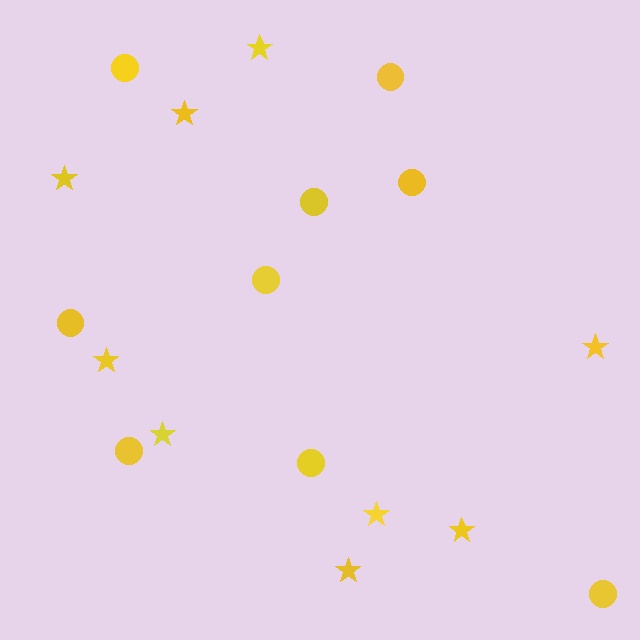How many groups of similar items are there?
There are 2 groups: one group of stars (9) and one group of circles (9).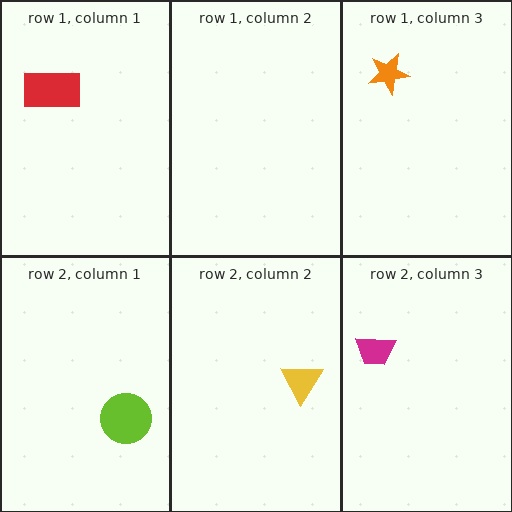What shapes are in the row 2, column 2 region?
The yellow triangle.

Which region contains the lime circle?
The row 2, column 1 region.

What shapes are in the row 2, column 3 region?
The magenta trapezoid.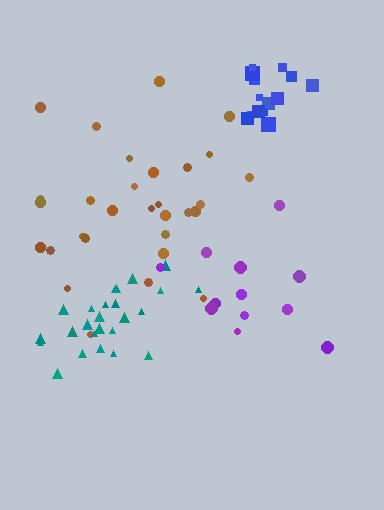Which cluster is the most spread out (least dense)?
Brown.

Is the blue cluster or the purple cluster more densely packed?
Blue.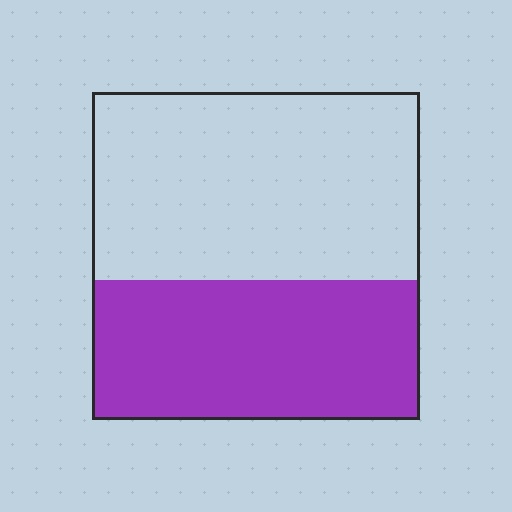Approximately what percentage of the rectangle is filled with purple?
Approximately 45%.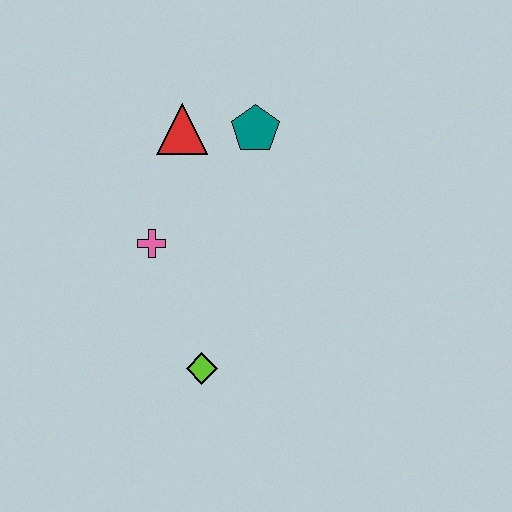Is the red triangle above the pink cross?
Yes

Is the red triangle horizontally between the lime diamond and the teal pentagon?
No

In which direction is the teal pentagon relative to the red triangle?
The teal pentagon is to the right of the red triangle.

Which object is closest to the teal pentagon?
The red triangle is closest to the teal pentagon.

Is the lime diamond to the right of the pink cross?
Yes